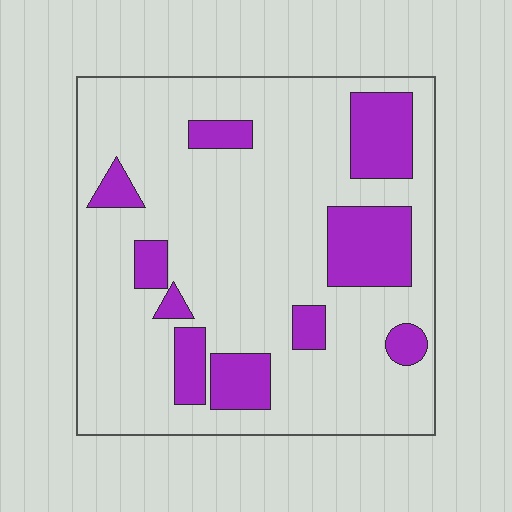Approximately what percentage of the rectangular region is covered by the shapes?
Approximately 20%.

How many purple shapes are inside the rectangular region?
10.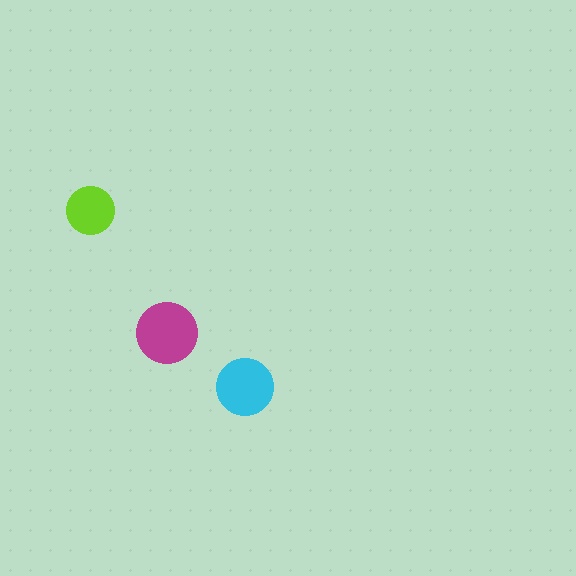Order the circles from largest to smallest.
the magenta one, the cyan one, the lime one.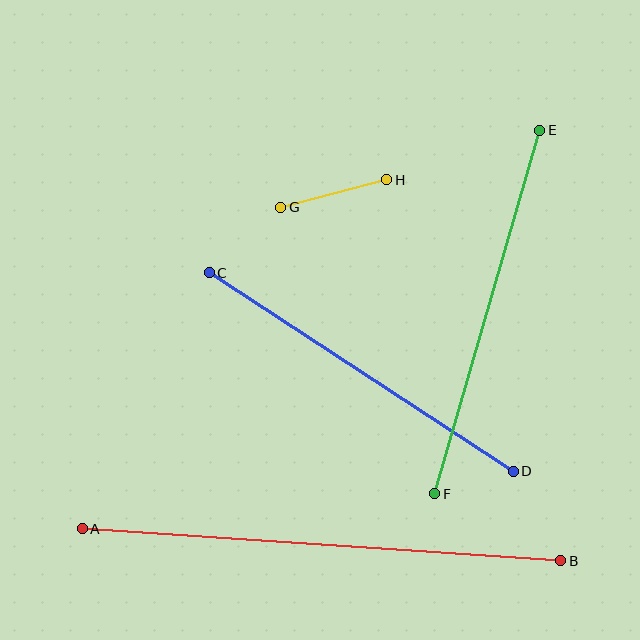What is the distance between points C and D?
The distance is approximately 363 pixels.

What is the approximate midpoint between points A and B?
The midpoint is at approximately (321, 545) pixels.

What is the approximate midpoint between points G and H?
The midpoint is at approximately (334, 194) pixels.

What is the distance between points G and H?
The distance is approximately 110 pixels.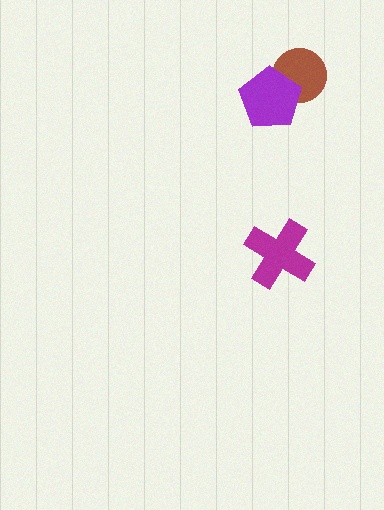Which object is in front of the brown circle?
The purple pentagon is in front of the brown circle.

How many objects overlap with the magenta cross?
0 objects overlap with the magenta cross.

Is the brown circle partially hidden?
Yes, it is partially covered by another shape.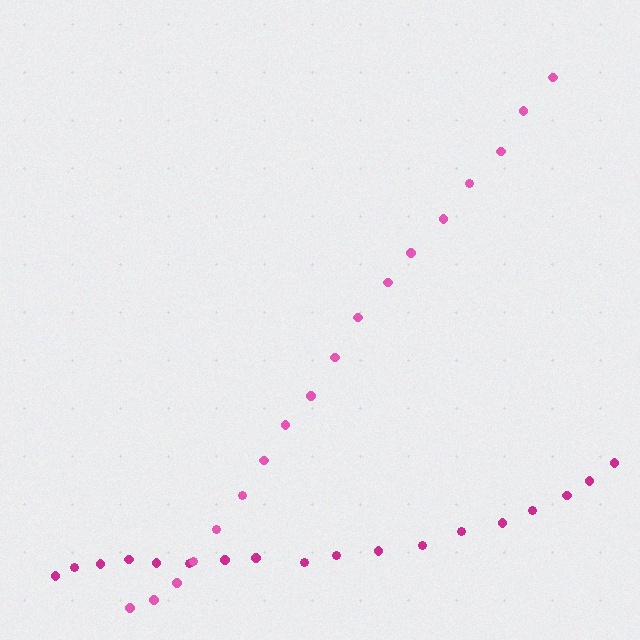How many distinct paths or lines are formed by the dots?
There are 2 distinct paths.